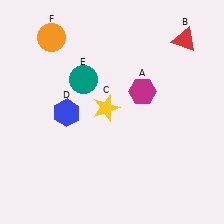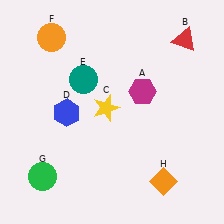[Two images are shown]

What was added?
A green circle (G), an orange diamond (H) were added in Image 2.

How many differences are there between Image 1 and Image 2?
There are 2 differences between the two images.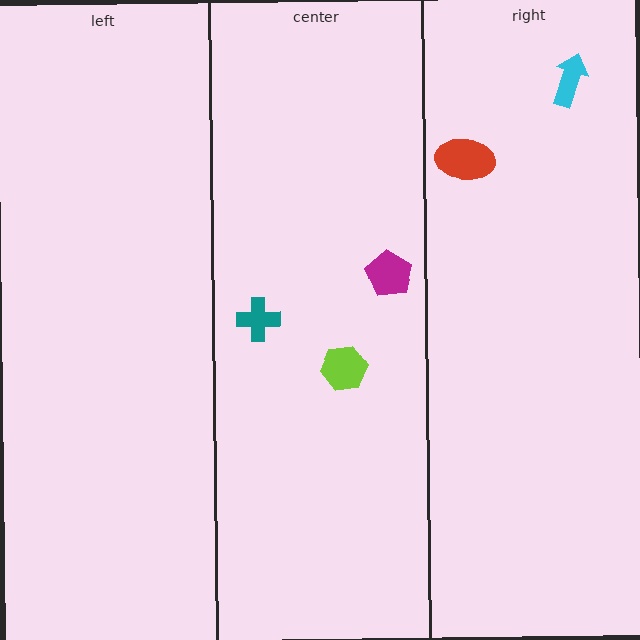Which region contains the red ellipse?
The right region.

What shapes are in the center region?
The lime hexagon, the magenta pentagon, the teal cross.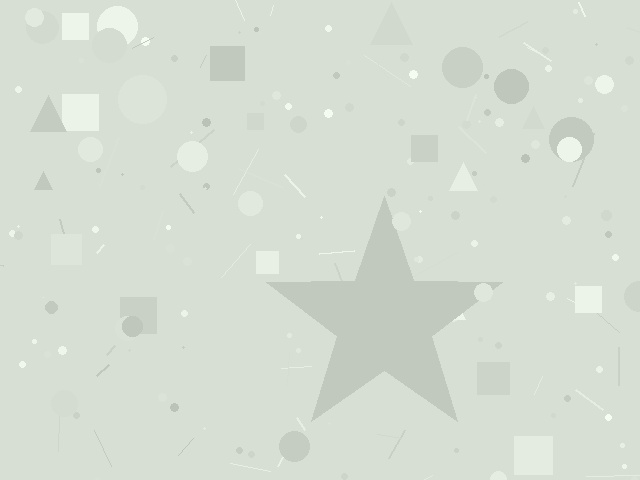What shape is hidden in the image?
A star is hidden in the image.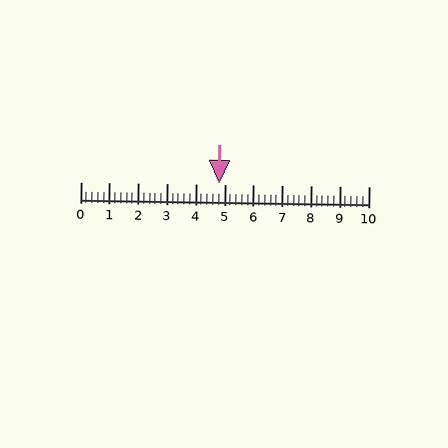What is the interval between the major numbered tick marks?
The major tick marks are spaced 1 units apart.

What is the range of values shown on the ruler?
The ruler shows values from 0 to 10.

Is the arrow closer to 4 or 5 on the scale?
The arrow is closer to 5.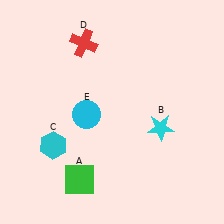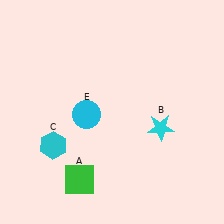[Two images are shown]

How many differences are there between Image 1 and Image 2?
There is 1 difference between the two images.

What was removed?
The red cross (D) was removed in Image 2.